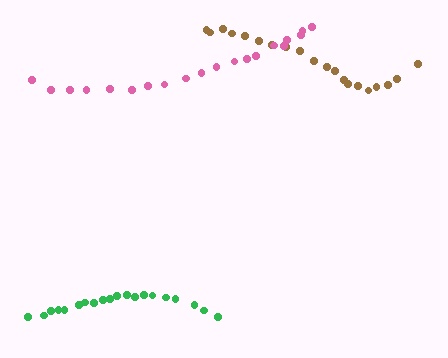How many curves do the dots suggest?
There are 3 distinct paths.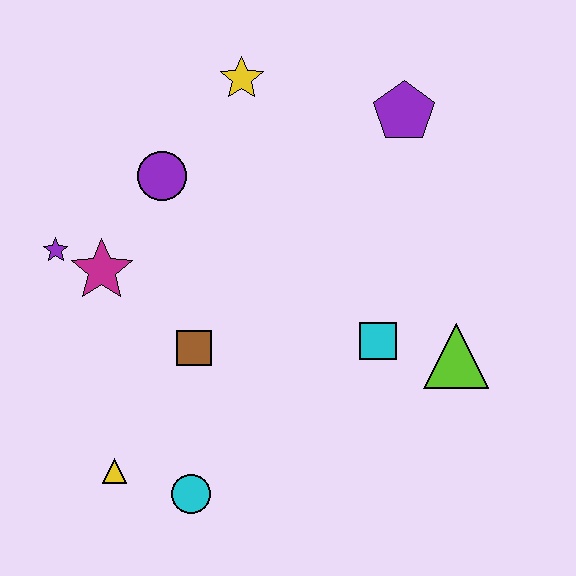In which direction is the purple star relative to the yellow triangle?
The purple star is above the yellow triangle.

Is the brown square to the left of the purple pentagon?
Yes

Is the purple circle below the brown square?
No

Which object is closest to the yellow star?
The purple circle is closest to the yellow star.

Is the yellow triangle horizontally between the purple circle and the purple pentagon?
No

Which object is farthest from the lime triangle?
The purple star is farthest from the lime triangle.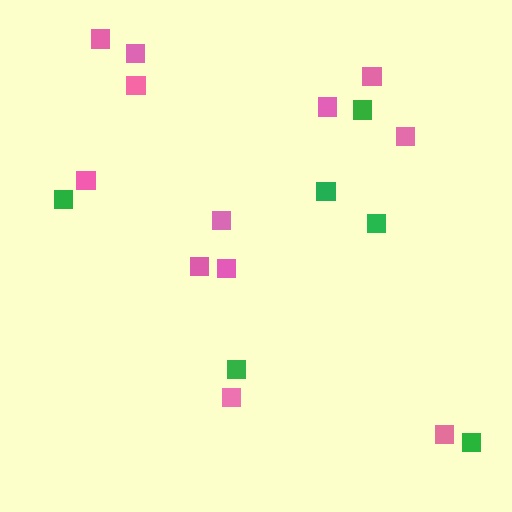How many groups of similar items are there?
There are 2 groups: one group of pink squares (12) and one group of green squares (6).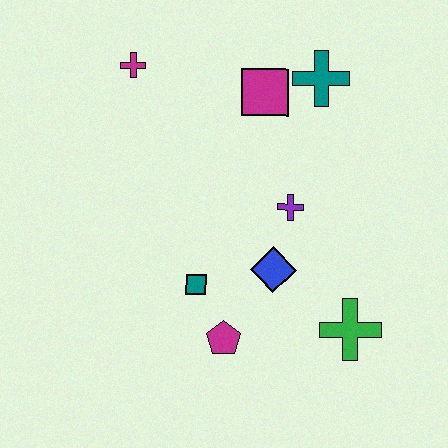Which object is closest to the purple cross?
The blue diamond is closest to the purple cross.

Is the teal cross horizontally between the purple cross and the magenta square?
No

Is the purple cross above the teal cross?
No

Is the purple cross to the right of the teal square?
Yes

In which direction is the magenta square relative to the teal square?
The magenta square is above the teal square.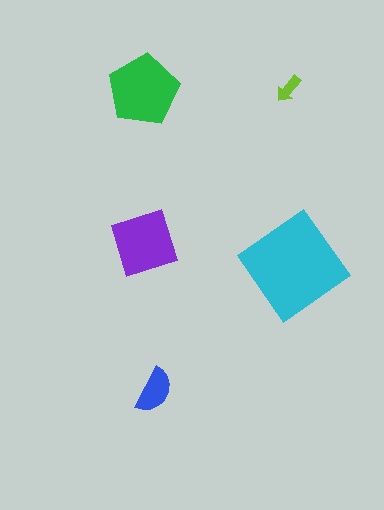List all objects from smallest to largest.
The lime arrow, the blue semicircle, the purple diamond, the green pentagon, the cyan diamond.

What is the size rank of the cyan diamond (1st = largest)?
1st.